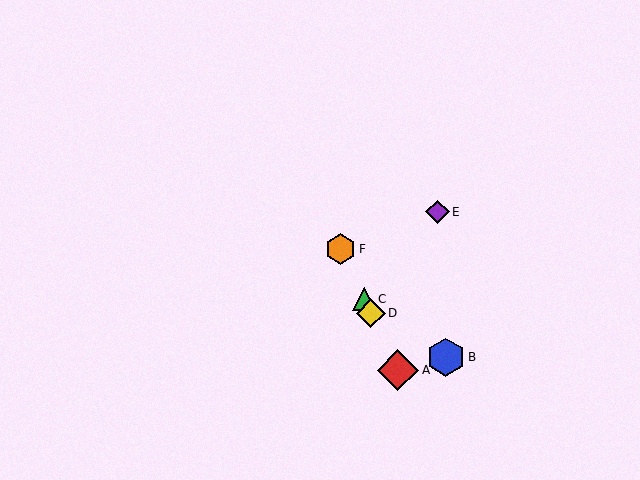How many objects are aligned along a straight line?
4 objects (A, C, D, F) are aligned along a straight line.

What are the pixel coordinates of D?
Object D is at (371, 313).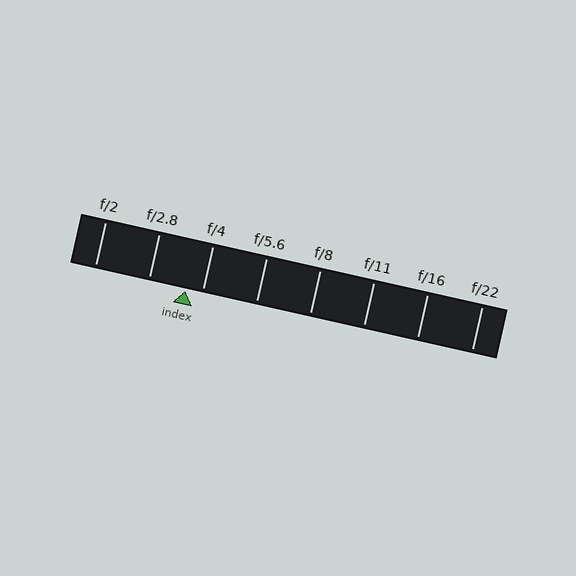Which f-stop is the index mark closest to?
The index mark is closest to f/4.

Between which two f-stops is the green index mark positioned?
The index mark is between f/2.8 and f/4.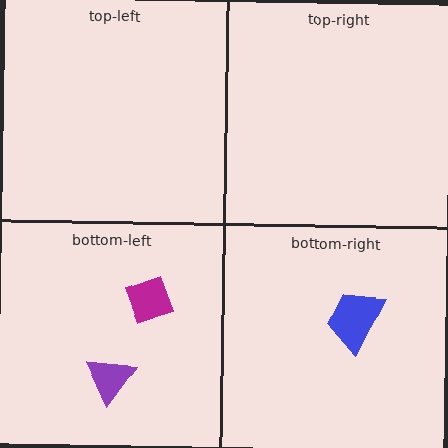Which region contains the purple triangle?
The bottom-left region.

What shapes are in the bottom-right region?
The blue trapezoid.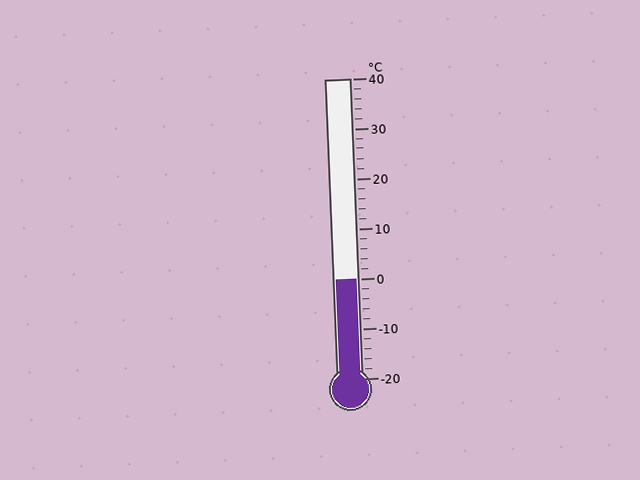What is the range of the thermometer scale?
The thermometer scale ranges from -20°C to 40°C.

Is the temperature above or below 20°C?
The temperature is below 20°C.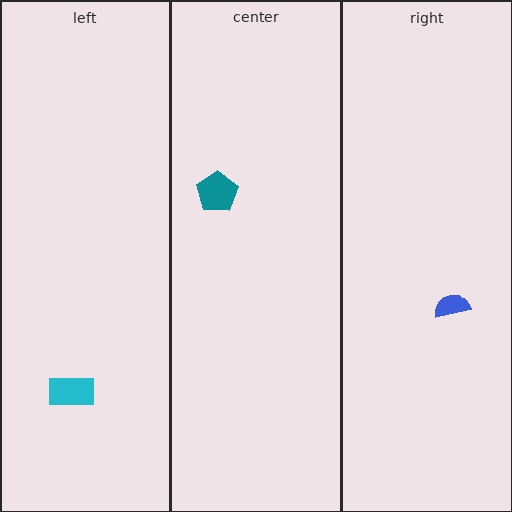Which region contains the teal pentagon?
The center region.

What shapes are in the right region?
The blue semicircle.